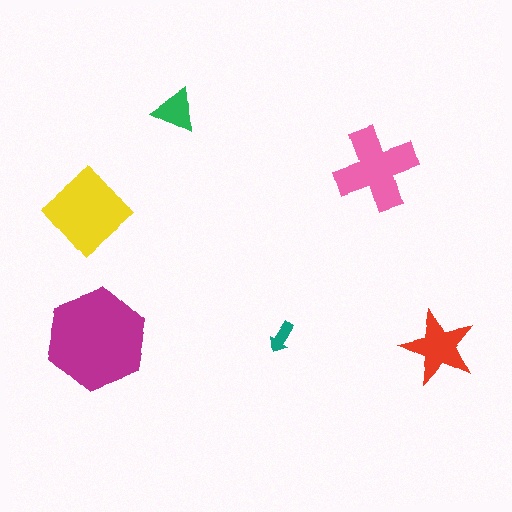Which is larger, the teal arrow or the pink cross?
The pink cross.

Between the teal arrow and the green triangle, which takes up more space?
The green triangle.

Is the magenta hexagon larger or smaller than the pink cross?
Larger.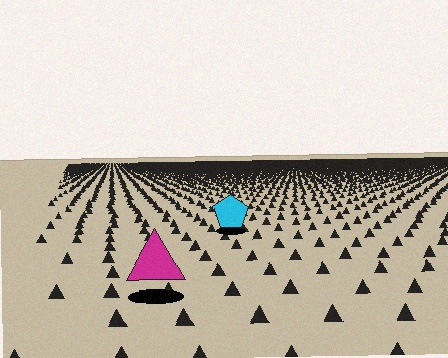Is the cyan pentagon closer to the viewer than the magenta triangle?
No. The magenta triangle is closer — you can tell from the texture gradient: the ground texture is coarser near it.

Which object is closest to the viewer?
The magenta triangle is closest. The texture marks near it are larger and more spread out.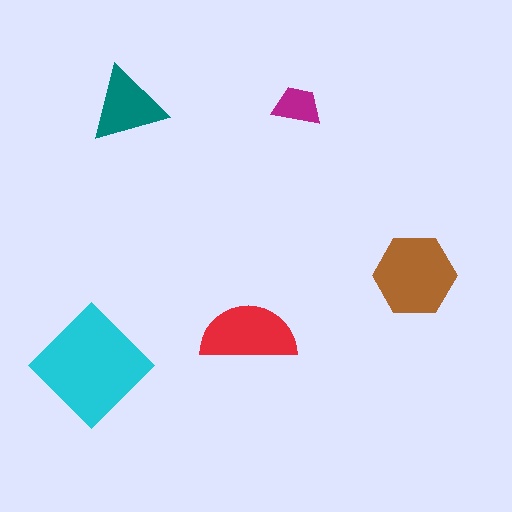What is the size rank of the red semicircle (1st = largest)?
3rd.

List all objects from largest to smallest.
The cyan diamond, the brown hexagon, the red semicircle, the teal triangle, the magenta trapezoid.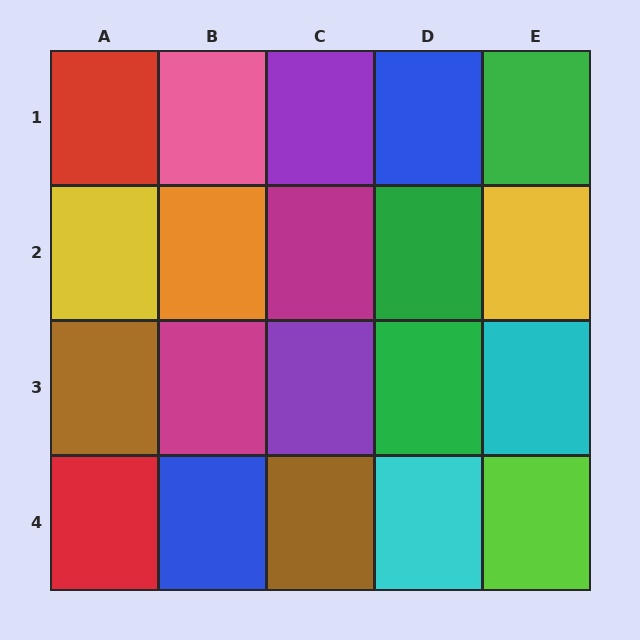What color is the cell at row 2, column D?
Green.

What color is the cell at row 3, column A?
Brown.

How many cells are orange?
1 cell is orange.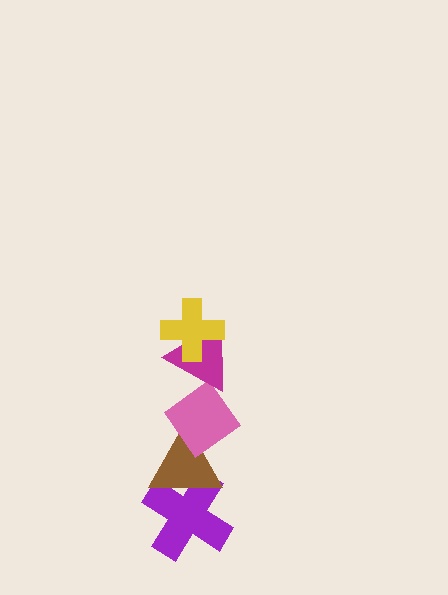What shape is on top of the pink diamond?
The magenta triangle is on top of the pink diamond.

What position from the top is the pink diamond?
The pink diamond is 3rd from the top.